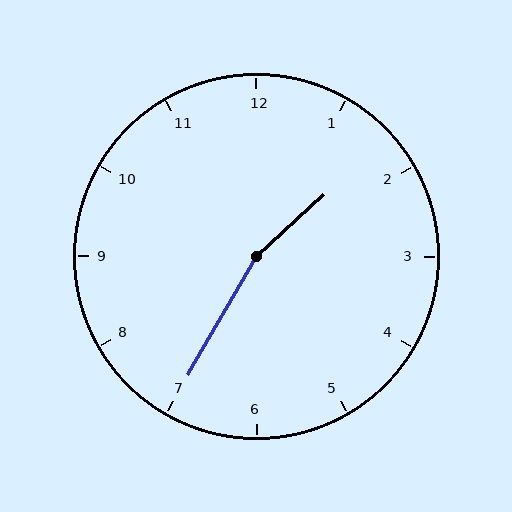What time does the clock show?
1:35.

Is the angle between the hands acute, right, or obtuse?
It is obtuse.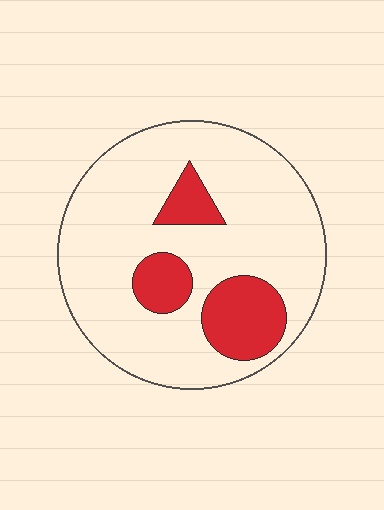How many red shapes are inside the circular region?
3.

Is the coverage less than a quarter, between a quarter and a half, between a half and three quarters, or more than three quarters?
Less than a quarter.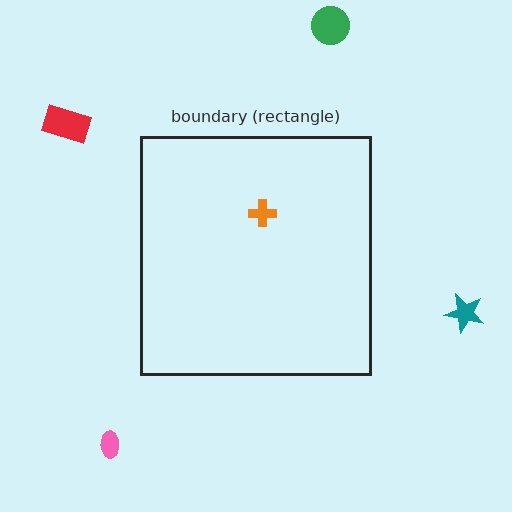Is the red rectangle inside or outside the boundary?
Outside.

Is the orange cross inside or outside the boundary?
Inside.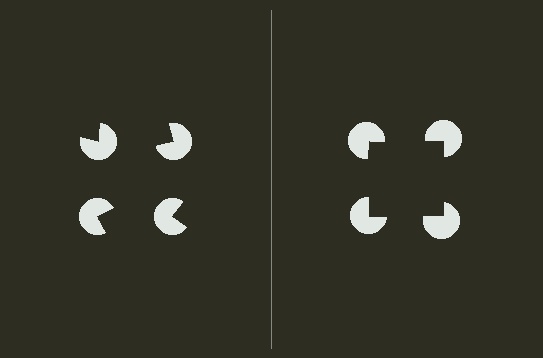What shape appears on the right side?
An illusory square.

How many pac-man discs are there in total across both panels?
8 — 4 on each side.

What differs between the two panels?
The pac-man discs are positioned identically on both sides; only the wedge orientations differ. On the right they align to a square; on the left they are misaligned.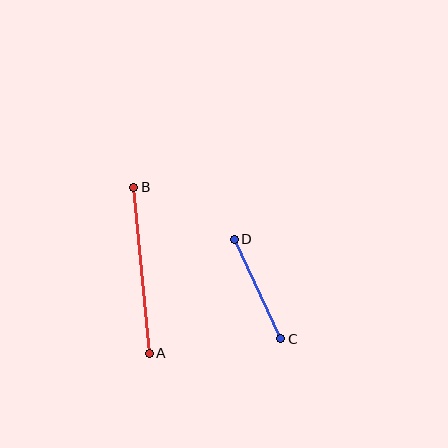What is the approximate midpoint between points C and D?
The midpoint is at approximately (257, 289) pixels.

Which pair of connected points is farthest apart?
Points A and B are farthest apart.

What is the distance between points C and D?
The distance is approximately 110 pixels.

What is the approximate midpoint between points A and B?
The midpoint is at approximately (142, 270) pixels.